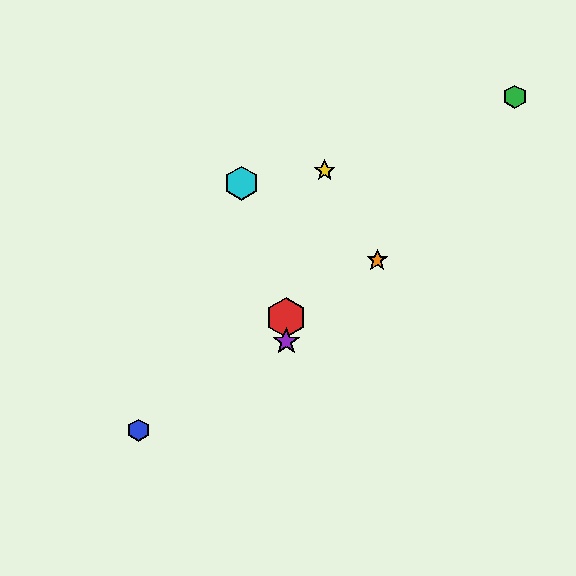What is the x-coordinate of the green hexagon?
The green hexagon is at x≈515.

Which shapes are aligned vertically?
The red hexagon, the purple star are aligned vertically.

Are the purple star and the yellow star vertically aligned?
No, the purple star is at x≈286 and the yellow star is at x≈325.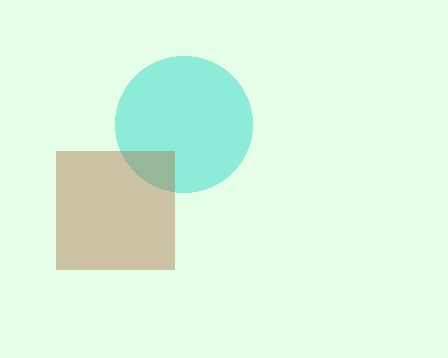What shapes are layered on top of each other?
The layered shapes are: a cyan circle, a brown square.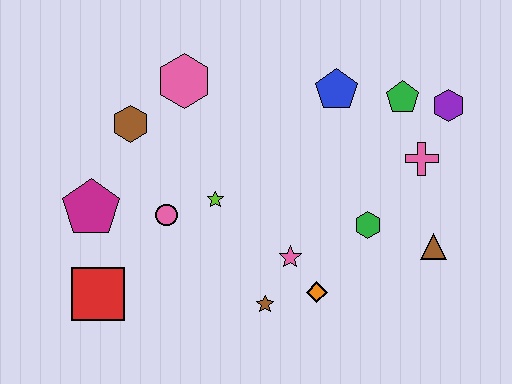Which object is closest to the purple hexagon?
The green pentagon is closest to the purple hexagon.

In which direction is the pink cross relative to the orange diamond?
The pink cross is above the orange diamond.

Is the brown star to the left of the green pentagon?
Yes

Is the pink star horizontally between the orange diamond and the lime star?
Yes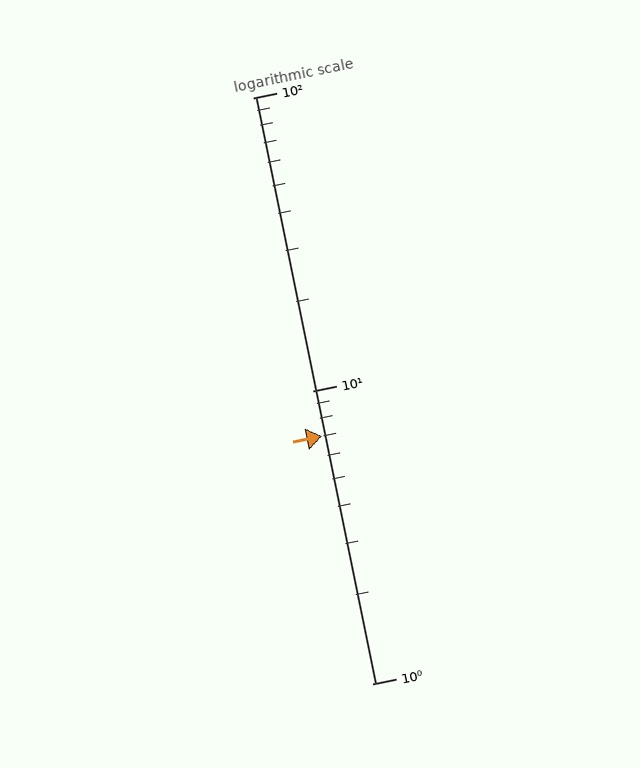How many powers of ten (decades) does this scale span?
The scale spans 2 decades, from 1 to 100.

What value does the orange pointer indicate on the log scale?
The pointer indicates approximately 7.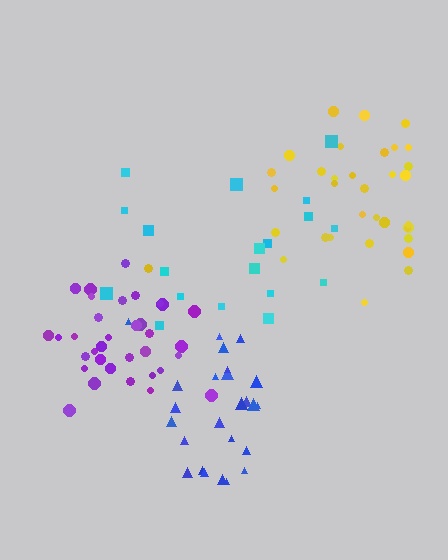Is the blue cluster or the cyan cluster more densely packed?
Blue.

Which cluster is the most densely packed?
Purple.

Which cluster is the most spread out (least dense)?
Cyan.